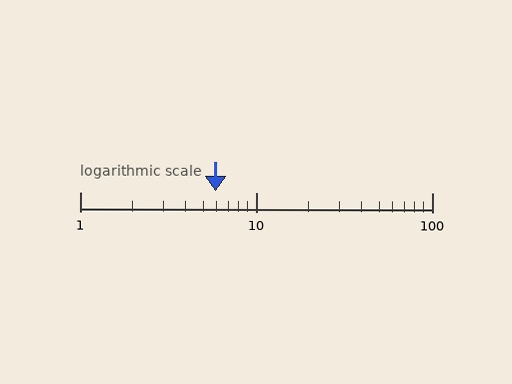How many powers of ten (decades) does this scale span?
The scale spans 2 decades, from 1 to 100.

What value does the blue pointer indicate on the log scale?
The pointer indicates approximately 5.9.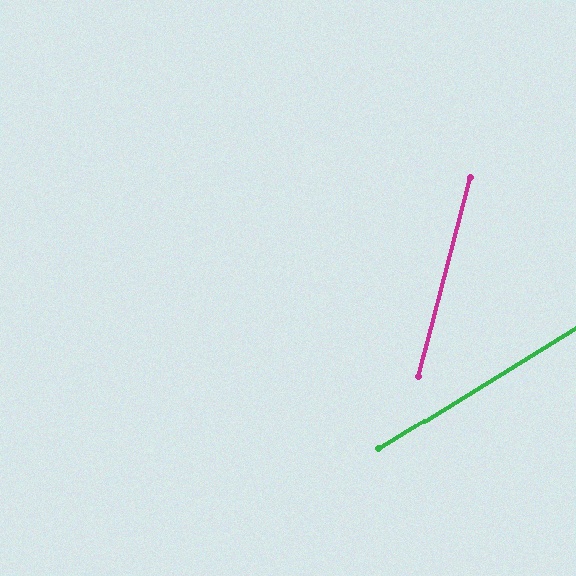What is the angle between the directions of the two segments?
Approximately 44 degrees.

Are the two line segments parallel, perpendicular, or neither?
Neither parallel nor perpendicular — they differ by about 44°.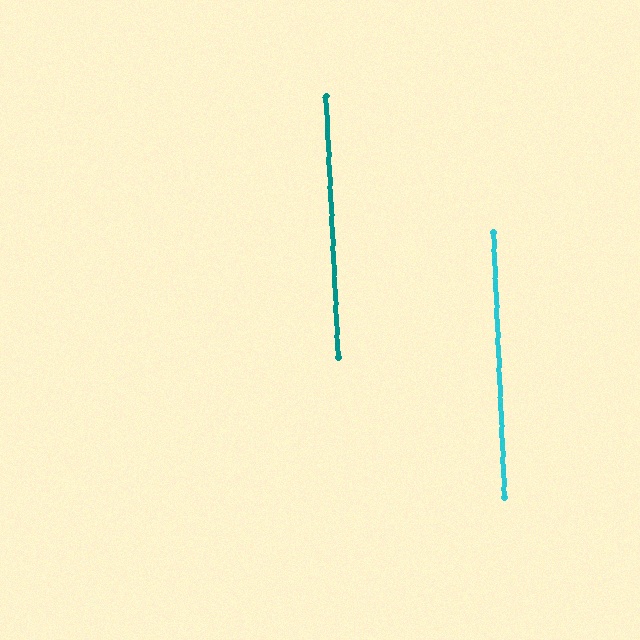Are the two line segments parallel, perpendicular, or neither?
Parallel — their directions differ by only 0.4°.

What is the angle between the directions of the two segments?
Approximately 0 degrees.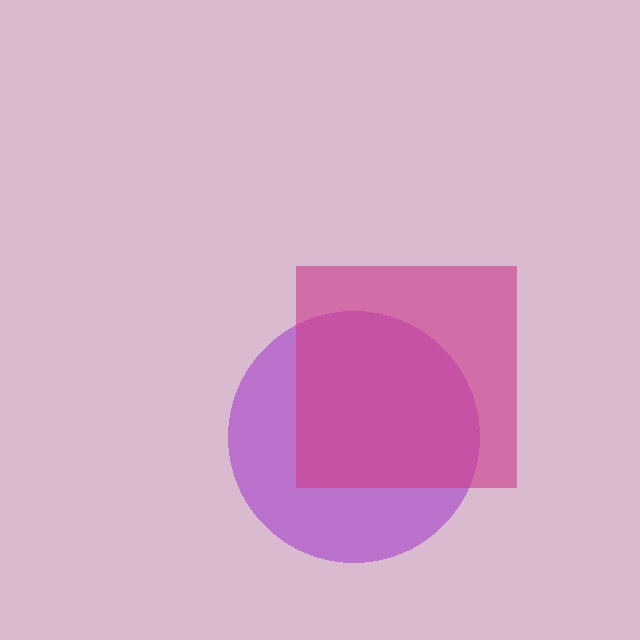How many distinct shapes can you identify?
There are 2 distinct shapes: a purple circle, a magenta square.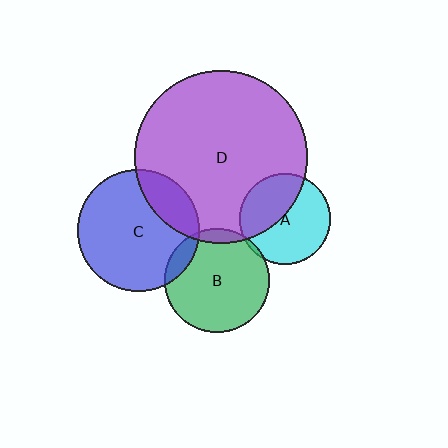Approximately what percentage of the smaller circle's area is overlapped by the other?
Approximately 5%.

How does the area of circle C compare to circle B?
Approximately 1.4 times.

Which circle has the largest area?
Circle D (purple).